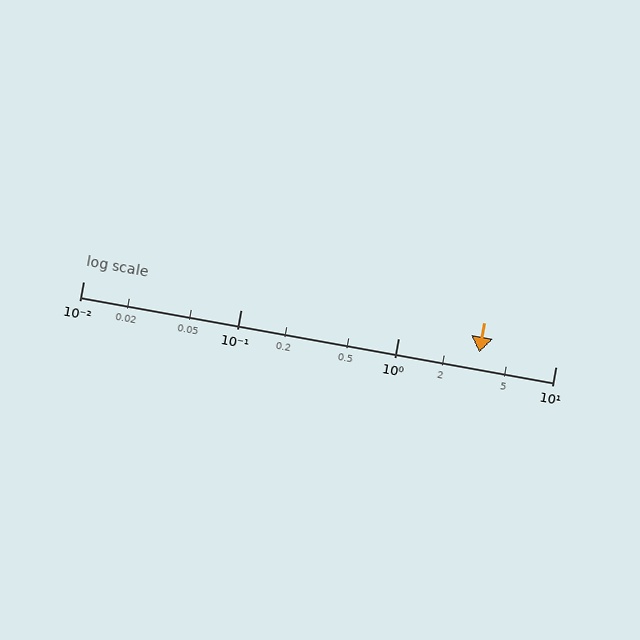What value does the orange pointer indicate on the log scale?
The pointer indicates approximately 3.3.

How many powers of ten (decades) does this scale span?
The scale spans 3 decades, from 0.01 to 10.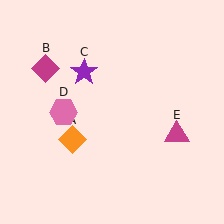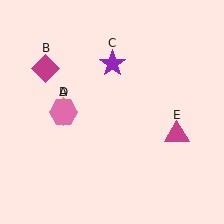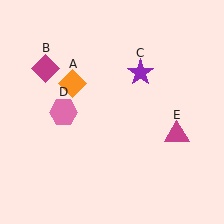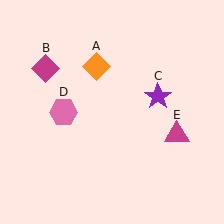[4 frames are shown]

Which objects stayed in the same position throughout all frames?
Magenta diamond (object B) and pink hexagon (object D) and magenta triangle (object E) remained stationary.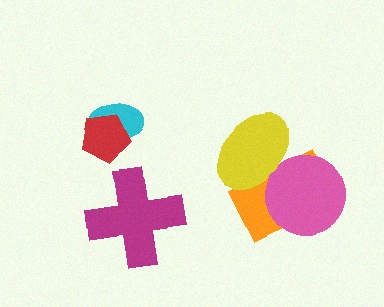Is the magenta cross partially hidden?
No, no other shape covers it.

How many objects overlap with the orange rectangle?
2 objects overlap with the orange rectangle.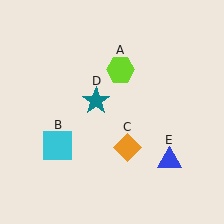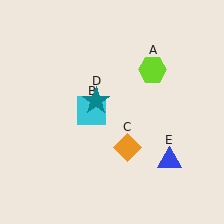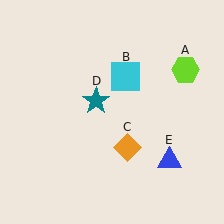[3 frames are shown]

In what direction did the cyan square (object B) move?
The cyan square (object B) moved up and to the right.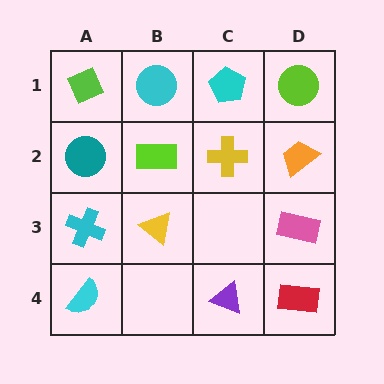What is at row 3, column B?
A yellow triangle.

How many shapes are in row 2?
4 shapes.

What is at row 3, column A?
A cyan cross.